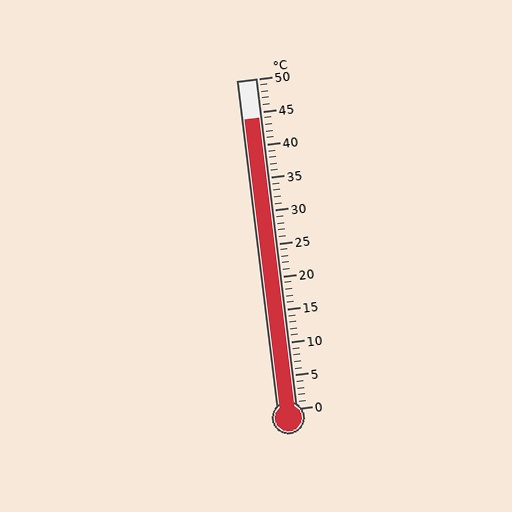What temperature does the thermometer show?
The thermometer shows approximately 44°C.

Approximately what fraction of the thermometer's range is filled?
The thermometer is filled to approximately 90% of its range.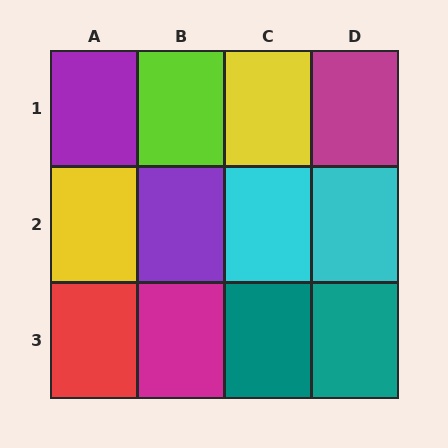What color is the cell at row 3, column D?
Teal.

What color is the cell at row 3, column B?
Magenta.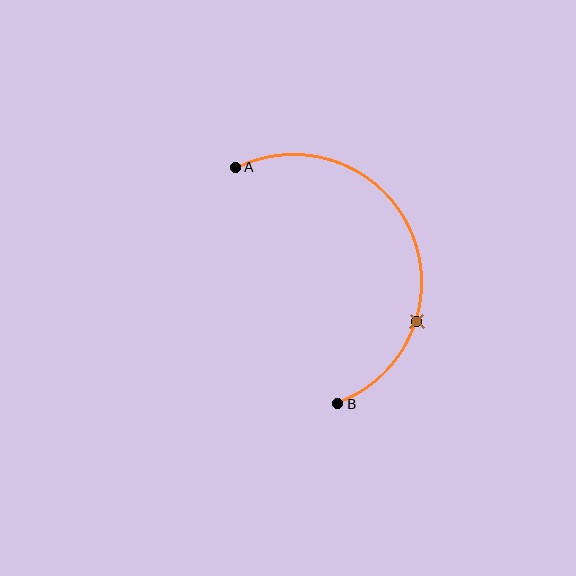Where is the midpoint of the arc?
The arc midpoint is the point on the curve farthest from the straight line joining A and B. It sits to the right of that line.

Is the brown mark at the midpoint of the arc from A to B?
No. The brown mark lies on the arc but is closer to endpoint B. The arc midpoint would be at the point on the curve equidistant along the arc from both A and B.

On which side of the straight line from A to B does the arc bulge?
The arc bulges to the right of the straight line connecting A and B.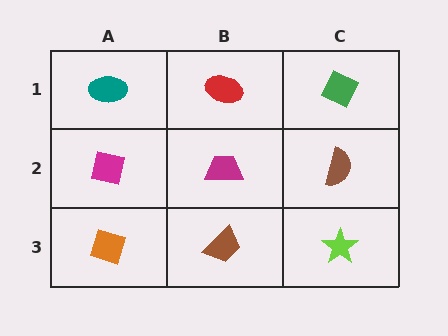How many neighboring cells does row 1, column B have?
3.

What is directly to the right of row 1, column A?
A red ellipse.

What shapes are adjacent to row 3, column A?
A magenta square (row 2, column A), a brown trapezoid (row 3, column B).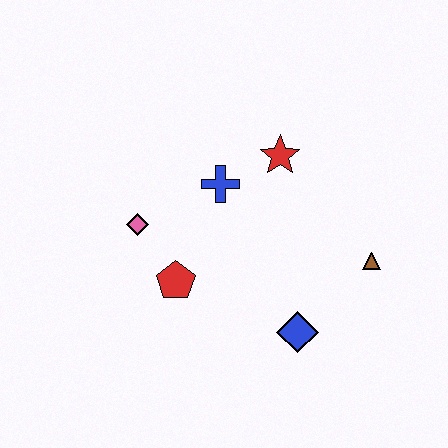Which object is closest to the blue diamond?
The brown triangle is closest to the blue diamond.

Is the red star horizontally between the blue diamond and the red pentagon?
Yes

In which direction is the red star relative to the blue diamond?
The red star is above the blue diamond.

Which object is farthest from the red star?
The blue diamond is farthest from the red star.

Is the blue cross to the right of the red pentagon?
Yes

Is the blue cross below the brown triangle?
No